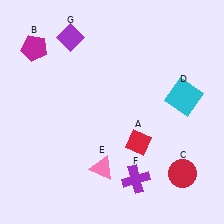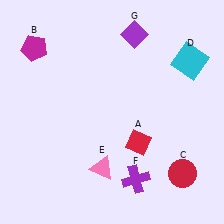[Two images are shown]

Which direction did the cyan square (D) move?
The cyan square (D) moved up.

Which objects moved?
The objects that moved are: the cyan square (D), the purple diamond (G).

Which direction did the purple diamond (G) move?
The purple diamond (G) moved right.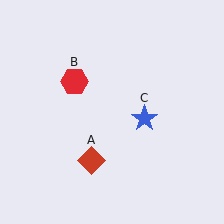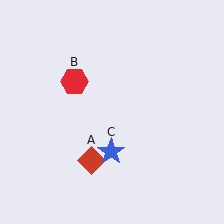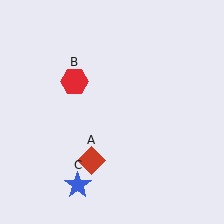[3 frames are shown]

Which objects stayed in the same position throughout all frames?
Red diamond (object A) and red hexagon (object B) remained stationary.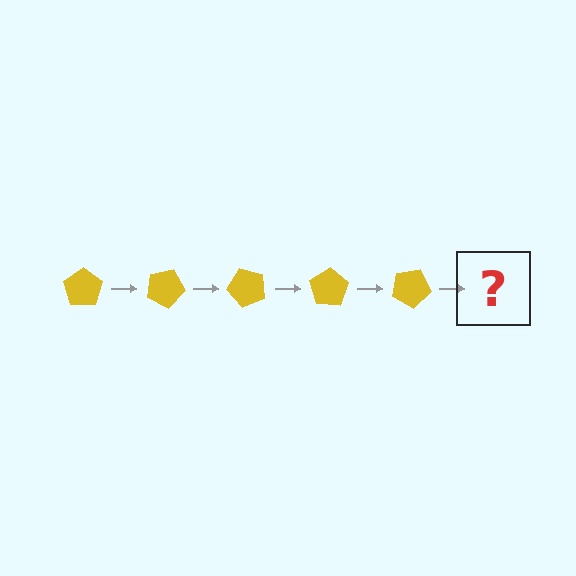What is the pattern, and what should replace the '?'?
The pattern is that the pentagon rotates 25 degrees each step. The '?' should be a yellow pentagon rotated 125 degrees.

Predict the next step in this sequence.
The next step is a yellow pentagon rotated 125 degrees.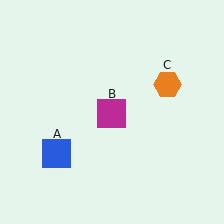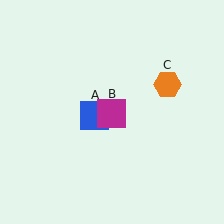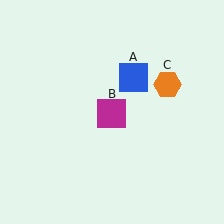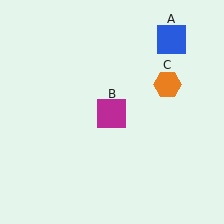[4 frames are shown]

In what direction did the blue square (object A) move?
The blue square (object A) moved up and to the right.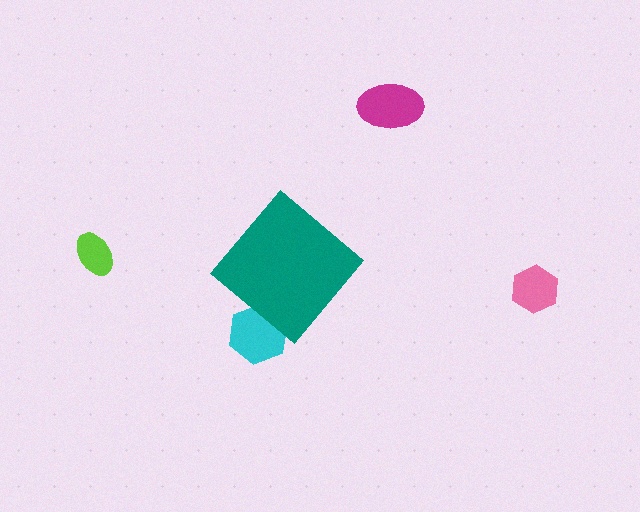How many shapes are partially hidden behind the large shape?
1 shape is partially hidden.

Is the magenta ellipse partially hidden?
No, the magenta ellipse is fully visible.